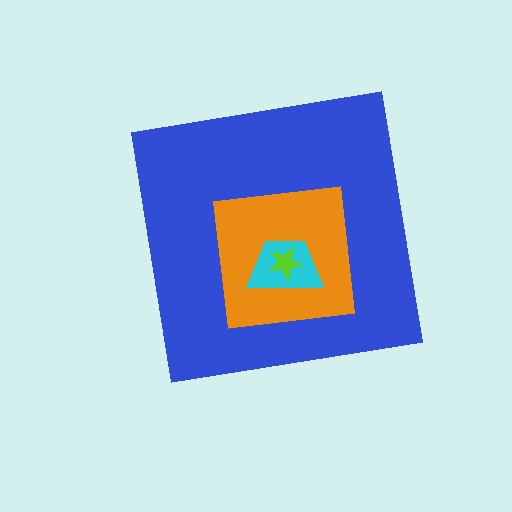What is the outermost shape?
The blue square.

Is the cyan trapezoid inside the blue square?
Yes.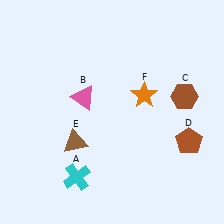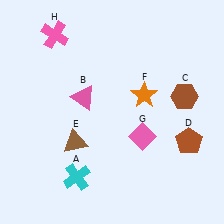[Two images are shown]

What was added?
A pink diamond (G), a pink cross (H) were added in Image 2.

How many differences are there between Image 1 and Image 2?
There are 2 differences between the two images.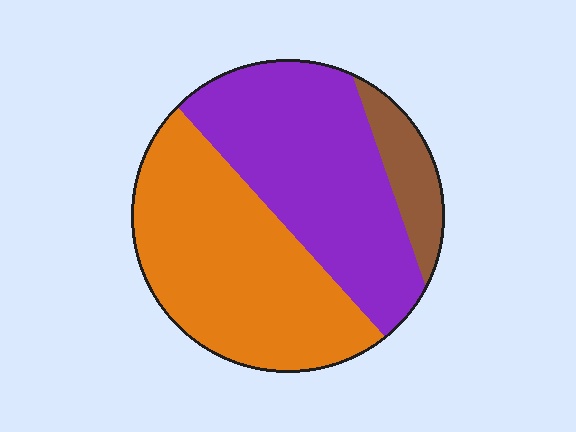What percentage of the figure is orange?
Orange covers about 45% of the figure.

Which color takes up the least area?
Brown, at roughly 10%.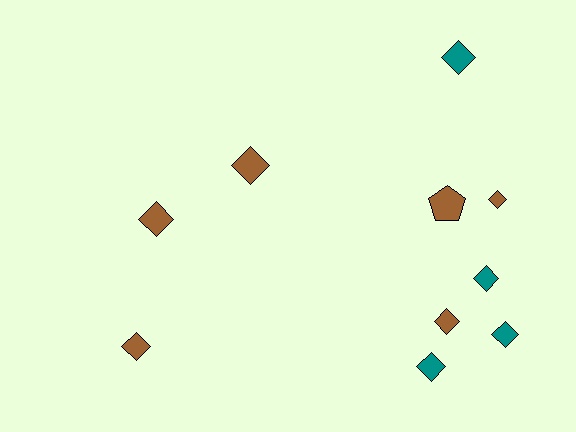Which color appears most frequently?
Brown, with 6 objects.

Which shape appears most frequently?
Diamond, with 9 objects.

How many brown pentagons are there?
There is 1 brown pentagon.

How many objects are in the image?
There are 10 objects.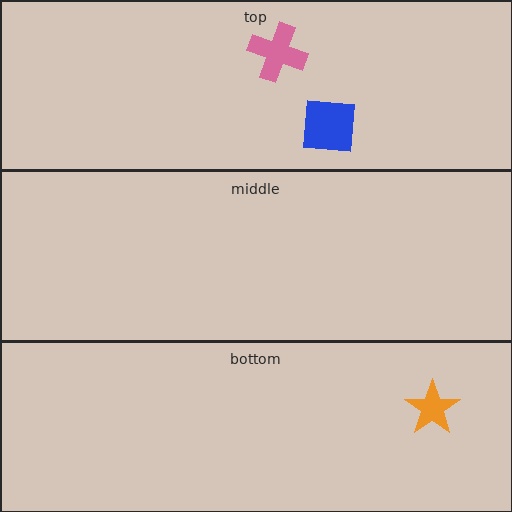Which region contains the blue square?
The top region.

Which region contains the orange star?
The bottom region.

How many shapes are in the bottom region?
1.